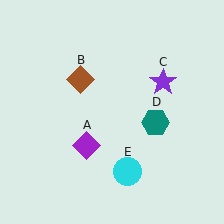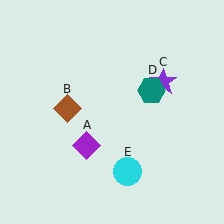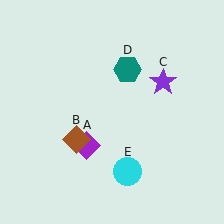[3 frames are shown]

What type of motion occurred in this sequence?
The brown diamond (object B), teal hexagon (object D) rotated counterclockwise around the center of the scene.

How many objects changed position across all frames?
2 objects changed position: brown diamond (object B), teal hexagon (object D).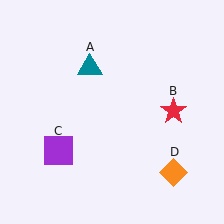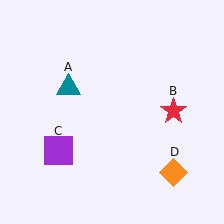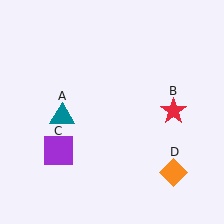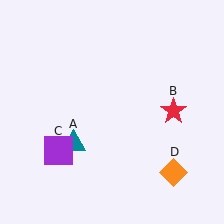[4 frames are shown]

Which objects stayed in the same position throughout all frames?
Red star (object B) and purple square (object C) and orange diamond (object D) remained stationary.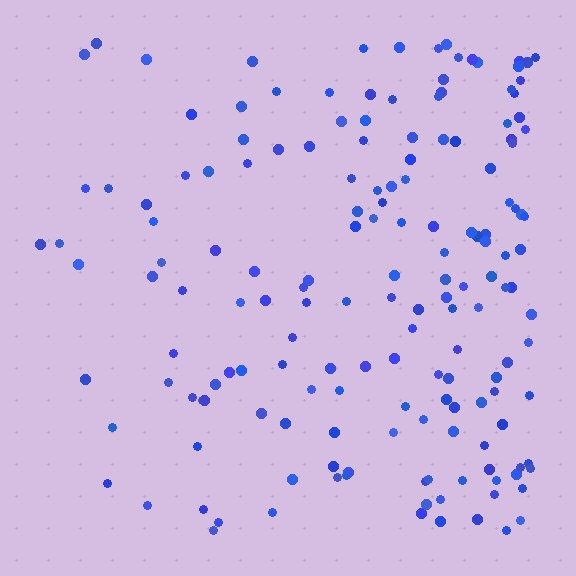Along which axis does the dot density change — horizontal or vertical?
Horizontal.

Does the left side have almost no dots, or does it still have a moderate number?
Still a moderate number, just noticeably fewer than the right.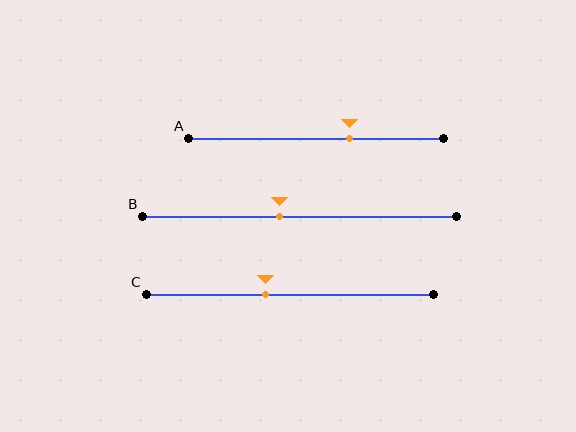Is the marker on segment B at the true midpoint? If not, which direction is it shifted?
No, the marker on segment B is shifted to the left by about 6% of the segment length.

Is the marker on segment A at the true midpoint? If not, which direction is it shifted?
No, the marker on segment A is shifted to the right by about 13% of the segment length.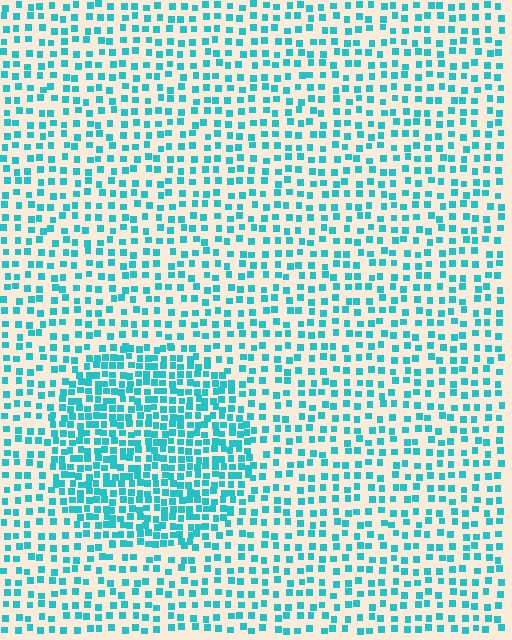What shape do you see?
I see a circle.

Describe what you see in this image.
The image contains small cyan elements arranged at two different densities. A circle-shaped region is visible where the elements are more densely packed than the surrounding area.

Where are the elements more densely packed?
The elements are more densely packed inside the circle boundary.